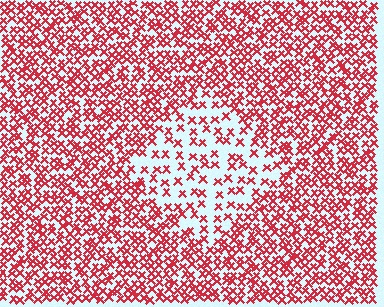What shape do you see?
I see a diamond.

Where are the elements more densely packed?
The elements are more densely packed outside the diamond boundary.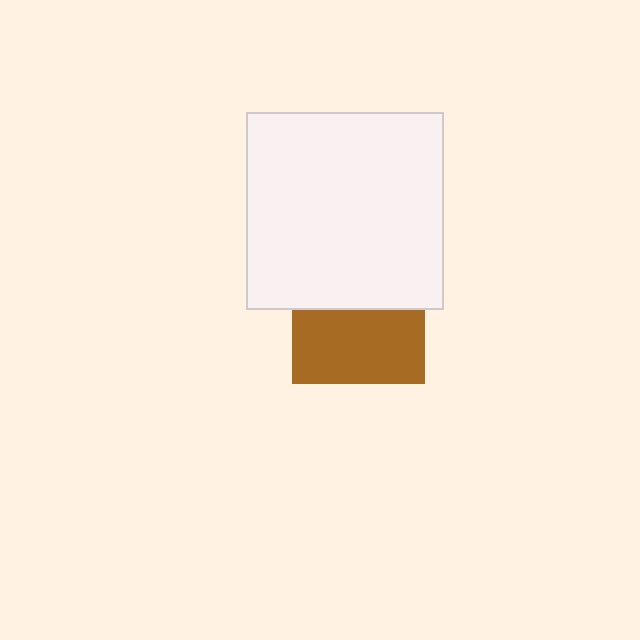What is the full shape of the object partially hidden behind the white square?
The partially hidden object is a brown square.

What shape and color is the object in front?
The object in front is a white square.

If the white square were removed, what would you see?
You would see the complete brown square.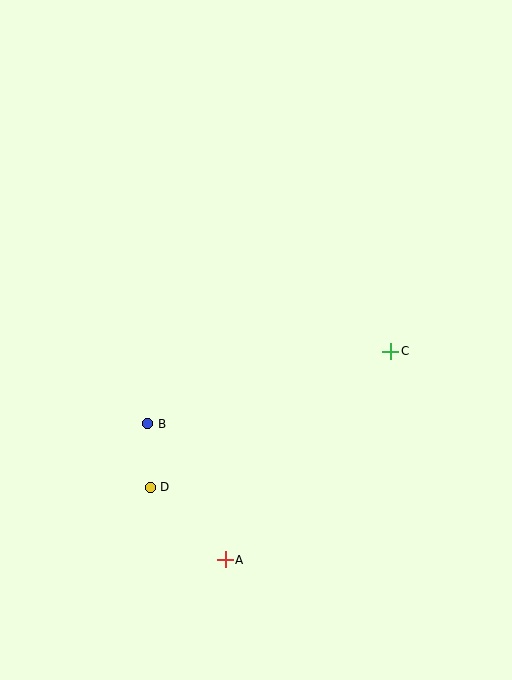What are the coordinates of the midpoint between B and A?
The midpoint between B and A is at (187, 492).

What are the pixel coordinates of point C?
Point C is at (391, 351).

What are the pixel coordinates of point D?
Point D is at (150, 487).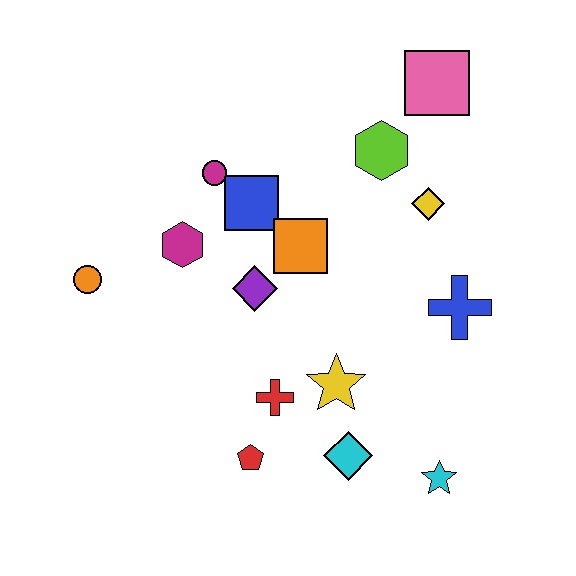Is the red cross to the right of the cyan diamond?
No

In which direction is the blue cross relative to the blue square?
The blue cross is to the right of the blue square.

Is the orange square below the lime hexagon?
Yes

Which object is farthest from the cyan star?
The orange circle is farthest from the cyan star.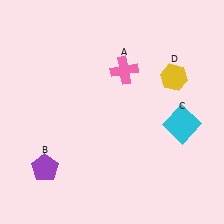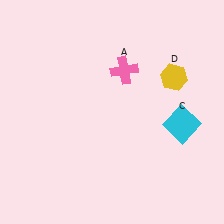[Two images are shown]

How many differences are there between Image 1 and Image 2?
There is 1 difference between the two images.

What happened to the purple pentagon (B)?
The purple pentagon (B) was removed in Image 2. It was in the bottom-left area of Image 1.